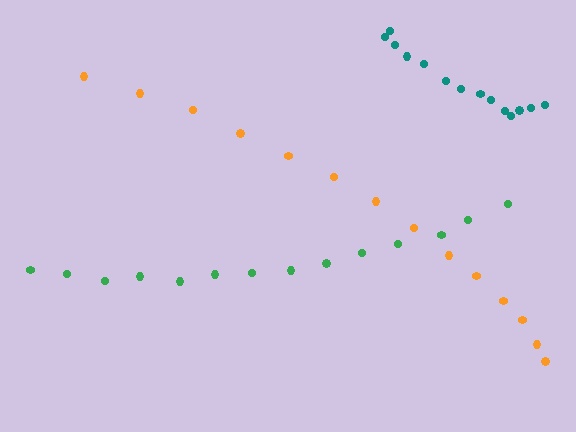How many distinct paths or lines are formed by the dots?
There are 3 distinct paths.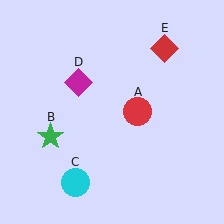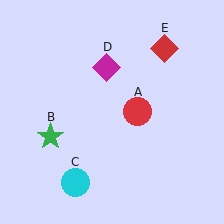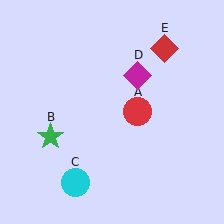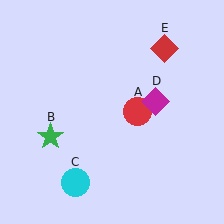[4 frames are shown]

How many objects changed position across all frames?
1 object changed position: magenta diamond (object D).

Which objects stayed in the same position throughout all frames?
Red circle (object A) and green star (object B) and cyan circle (object C) and red diamond (object E) remained stationary.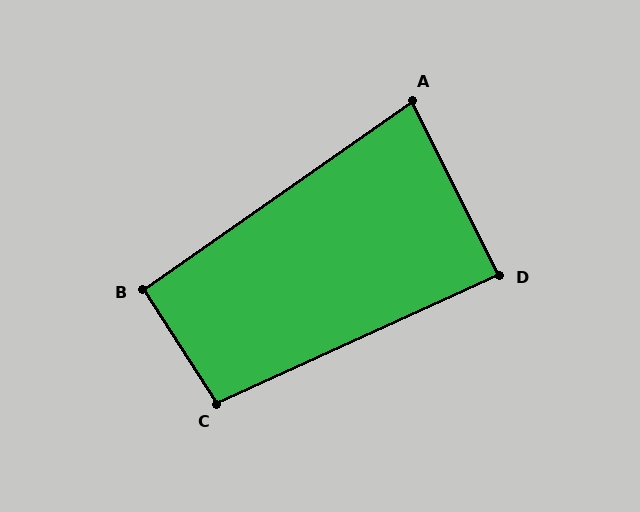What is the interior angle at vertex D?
Approximately 88 degrees (approximately right).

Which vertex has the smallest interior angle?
A, at approximately 82 degrees.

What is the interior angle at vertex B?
Approximately 92 degrees (approximately right).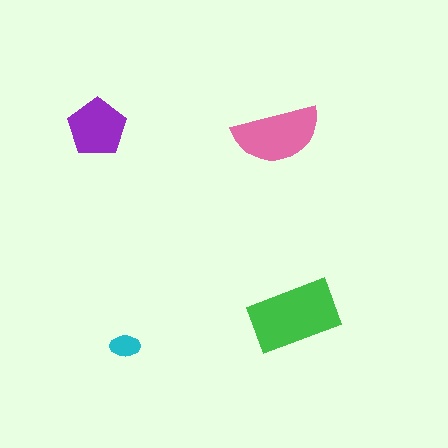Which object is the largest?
The green rectangle.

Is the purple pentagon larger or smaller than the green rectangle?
Smaller.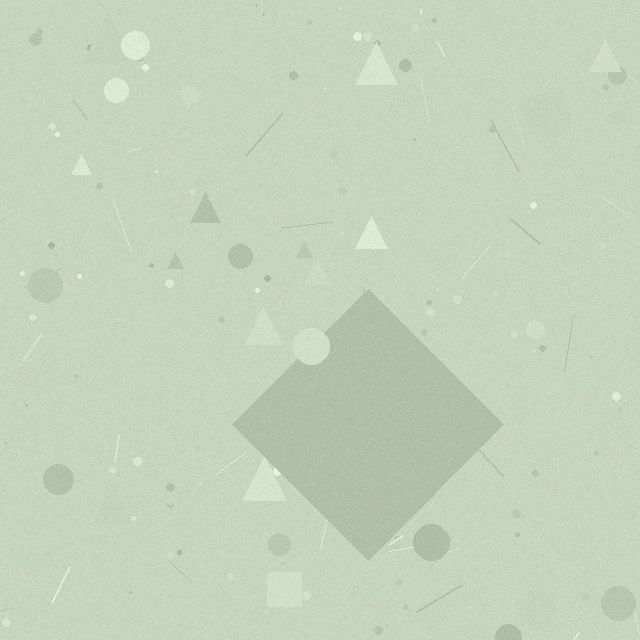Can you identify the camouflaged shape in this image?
The camouflaged shape is a diamond.